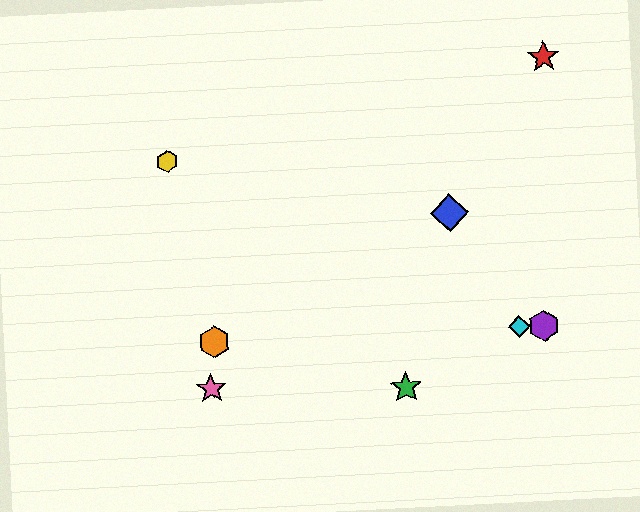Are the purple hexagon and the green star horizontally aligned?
No, the purple hexagon is at y≈325 and the green star is at y≈387.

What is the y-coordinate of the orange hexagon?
The orange hexagon is at y≈342.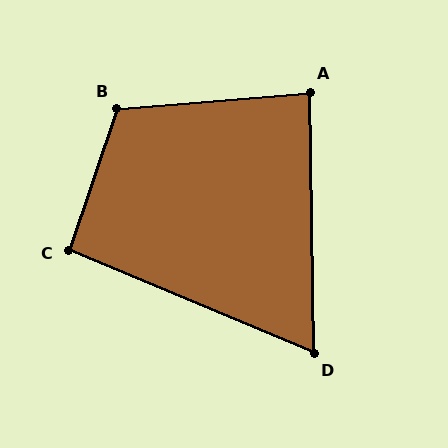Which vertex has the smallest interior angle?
D, at approximately 66 degrees.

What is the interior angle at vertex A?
Approximately 86 degrees (approximately right).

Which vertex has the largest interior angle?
B, at approximately 114 degrees.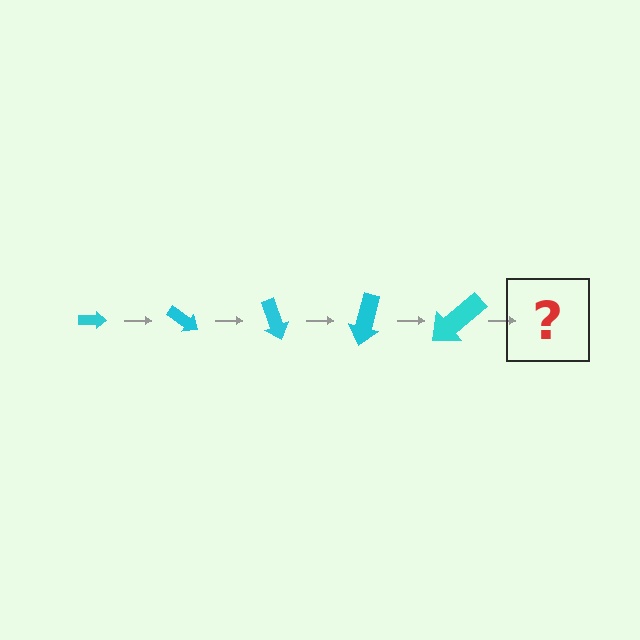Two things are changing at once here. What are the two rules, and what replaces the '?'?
The two rules are that the arrow grows larger each step and it rotates 35 degrees each step. The '?' should be an arrow, larger than the previous one and rotated 175 degrees from the start.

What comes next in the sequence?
The next element should be an arrow, larger than the previous one and rotated 175 degrees from the start.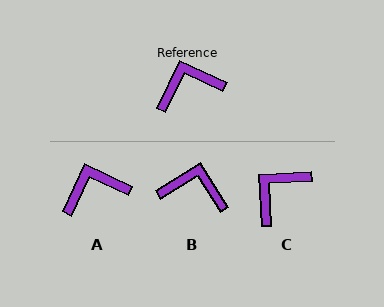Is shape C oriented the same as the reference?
No, it is off by about 28 degrees.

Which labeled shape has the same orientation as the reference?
A.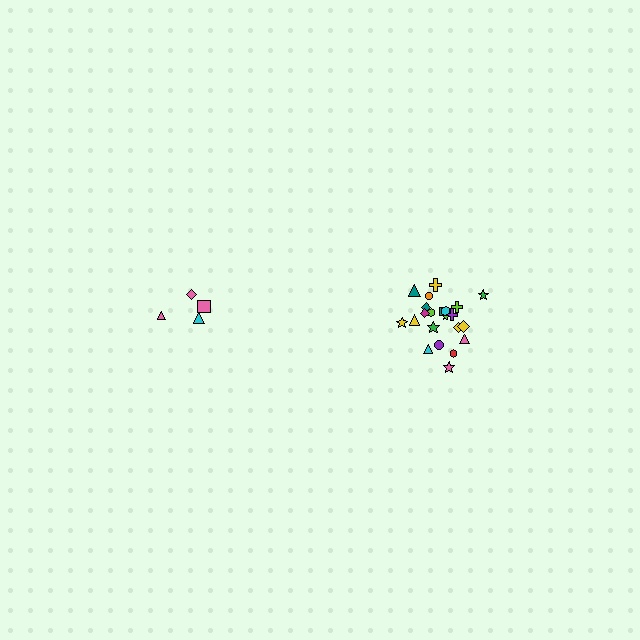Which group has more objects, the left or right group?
The right group.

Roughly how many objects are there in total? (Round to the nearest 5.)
Roughly 25 objects in total.